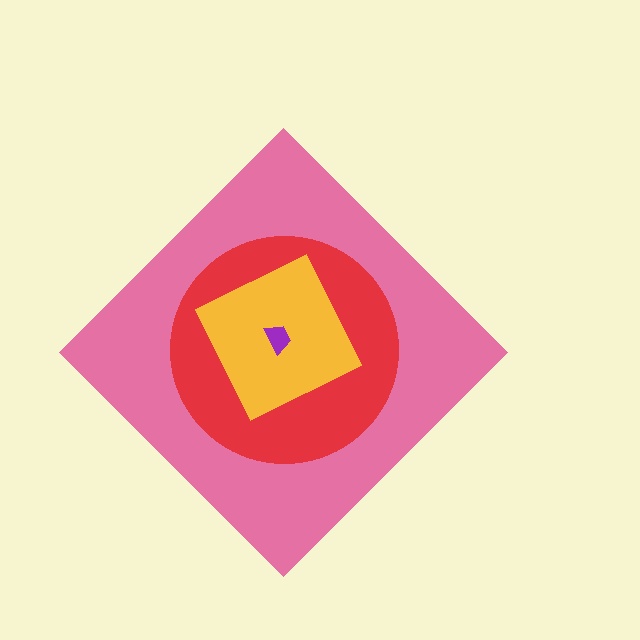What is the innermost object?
The purple trapezoid.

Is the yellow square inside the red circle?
Yes.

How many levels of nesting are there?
4.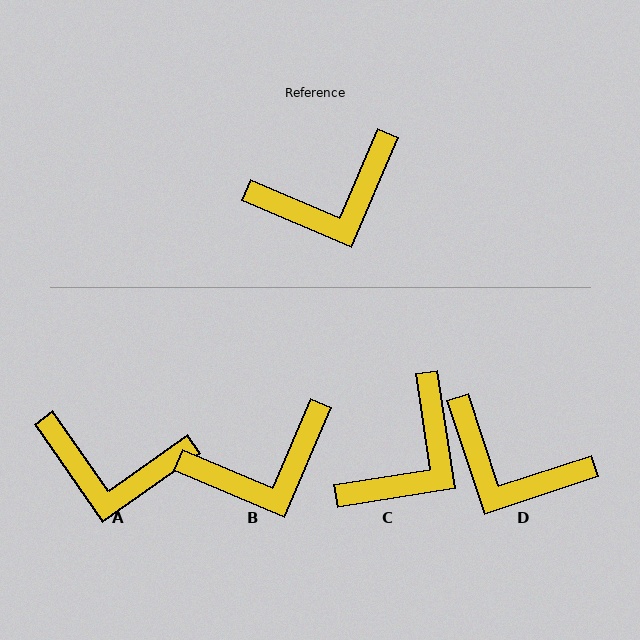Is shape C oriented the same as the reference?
No, it is off by about 32 degrees.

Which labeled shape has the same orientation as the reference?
B.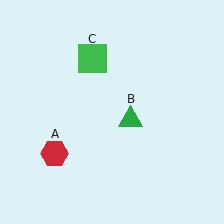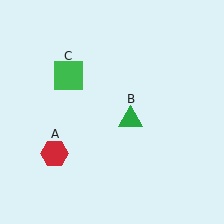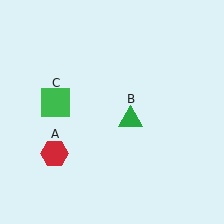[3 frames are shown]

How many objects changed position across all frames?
1 object changed position: green square (object C).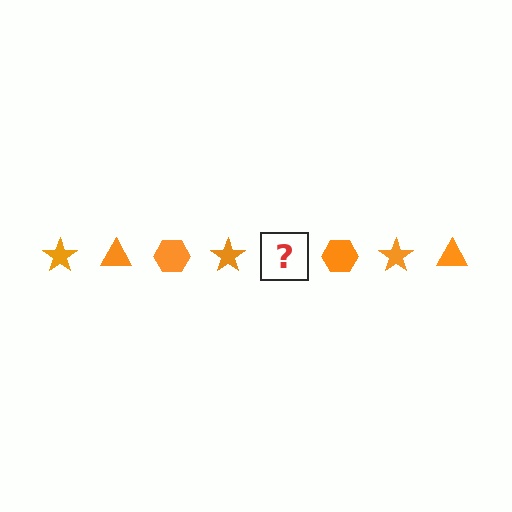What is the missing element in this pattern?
The missing element is an orange triangle.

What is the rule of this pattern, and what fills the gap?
The rule is that the pattern cycles through star, triangle, hexagon shapes in orange. The gap should be filled with an orange triangle.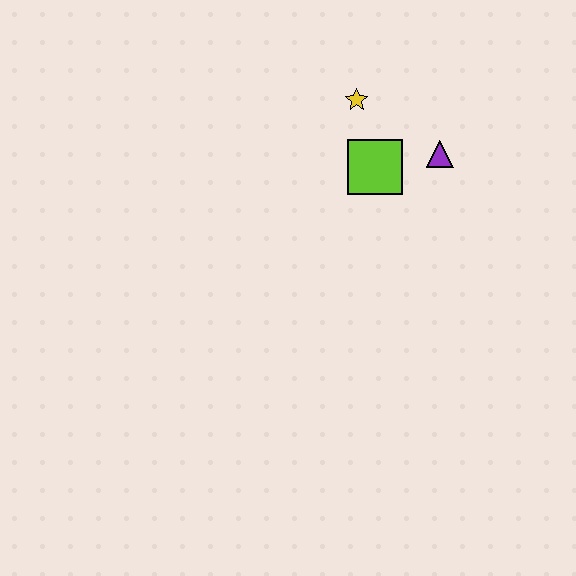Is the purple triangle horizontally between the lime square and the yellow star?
No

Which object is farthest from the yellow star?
The purple triangle is farthest from the yellow star.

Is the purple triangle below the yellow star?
Yes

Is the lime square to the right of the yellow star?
Yes